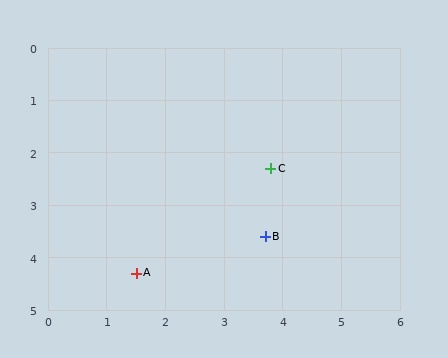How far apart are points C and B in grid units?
Points C and B are about 1.3 grid units apart.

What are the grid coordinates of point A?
Point A is at approximately (1.5, 4.3).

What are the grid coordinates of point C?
Point C is at approximately (3.8, 2.3).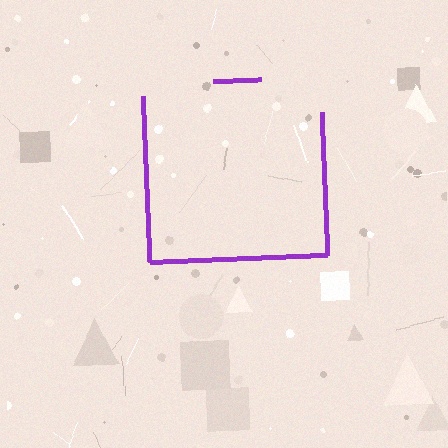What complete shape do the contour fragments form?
The contour fragments form a square.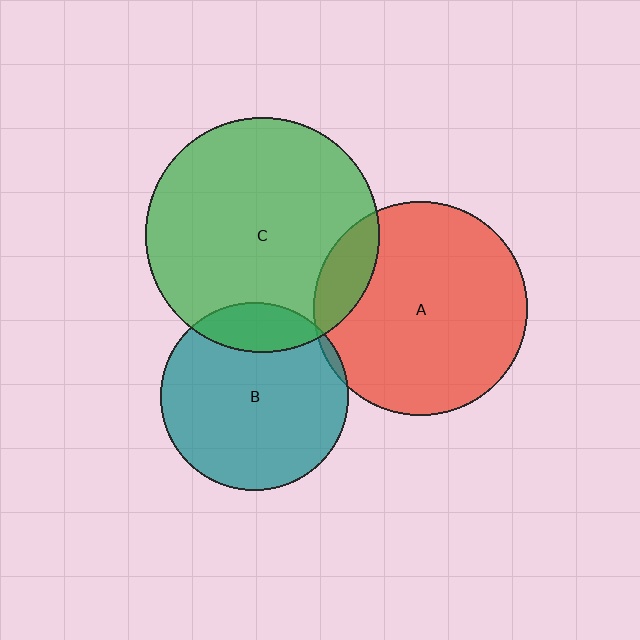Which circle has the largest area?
Circle C (green).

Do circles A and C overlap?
Yes.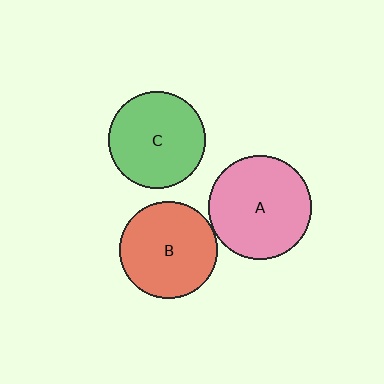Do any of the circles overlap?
No, none of the circles overlap.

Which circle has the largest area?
Circle A (pink).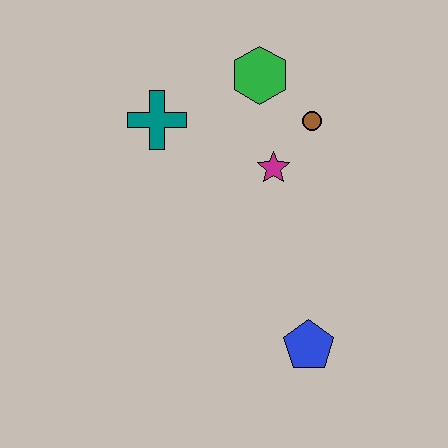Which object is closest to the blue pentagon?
The magenta star is closest to the blue pentagon.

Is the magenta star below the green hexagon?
Yes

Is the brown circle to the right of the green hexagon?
Yes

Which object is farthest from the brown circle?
The blue pentagon is farthest from the brown circle.